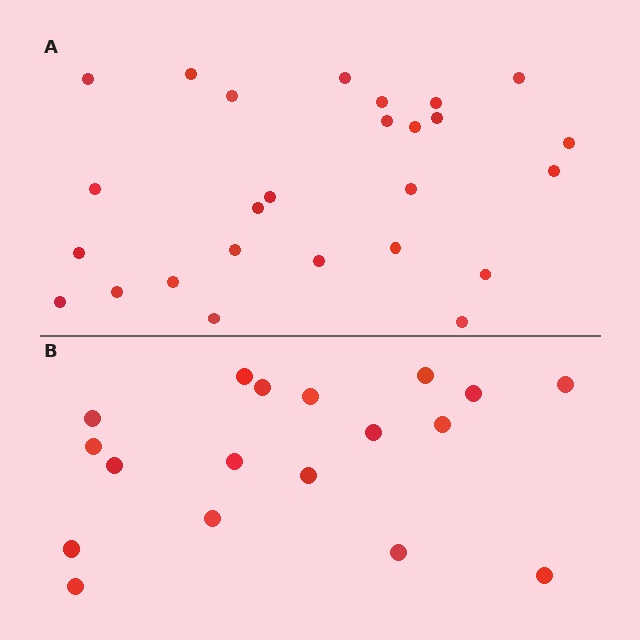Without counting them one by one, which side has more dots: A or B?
Region A (the top region) has more dots.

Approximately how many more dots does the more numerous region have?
Region A has roughly 8 or so more dots than region B.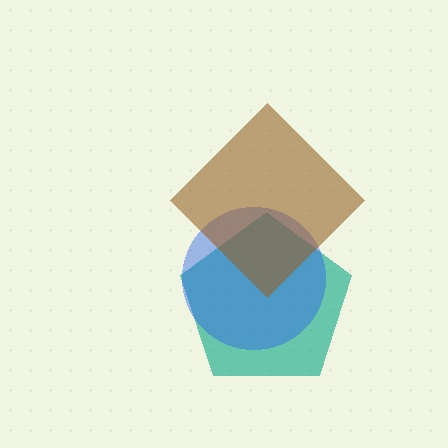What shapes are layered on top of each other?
The layered shapes are: a teal pentagon, a blue circle, a brown diamond.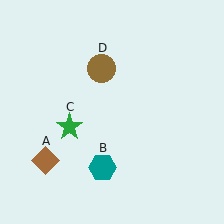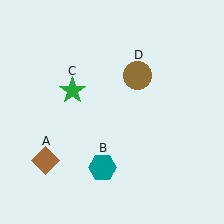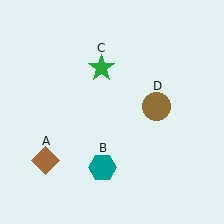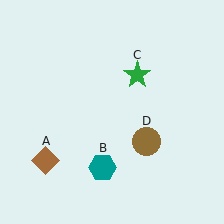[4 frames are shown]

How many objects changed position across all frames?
2 objects changed position: green star (object C), brown circle (object D).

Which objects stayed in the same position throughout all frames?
Brown diamond (object A) and teal hexagon (object B) remained stationary.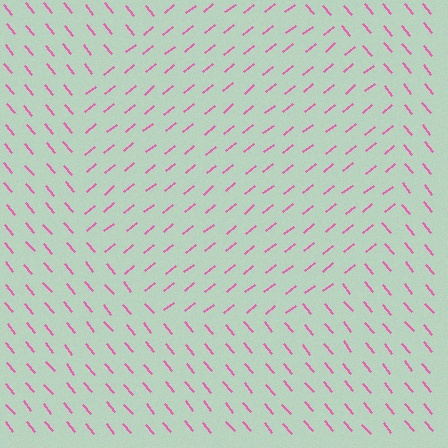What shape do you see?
I see a circle.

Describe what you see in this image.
The image is filled with small pink line segments. A circle region in the image has lines oriented differently from the surrounding lines, creating a visible texture boundary.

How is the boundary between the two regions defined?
The boundary is defined purely by a change in line orientation (approximately 89 degrees difference). All lines are the same color and thickness.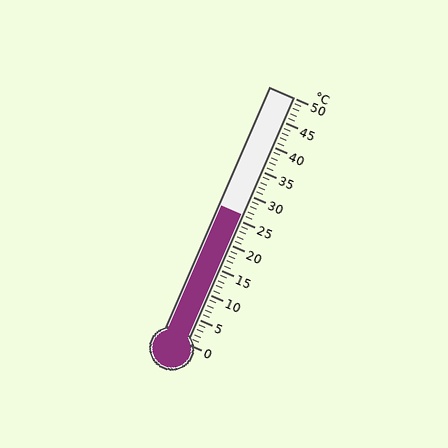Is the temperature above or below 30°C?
The temperature is below 30°C.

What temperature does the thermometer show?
The thermometer shows approximately 26°C.